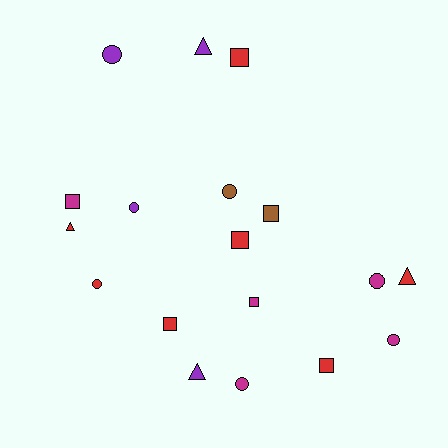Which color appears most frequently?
Red, with 7 objects.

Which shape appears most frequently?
Square, with 7 objects.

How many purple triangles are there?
There are 2 purple triangles.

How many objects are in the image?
There are 18 objects.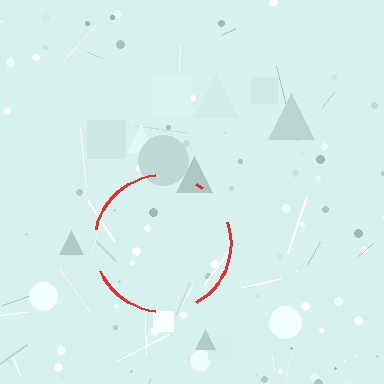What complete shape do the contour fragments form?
The contour fragments form a circle.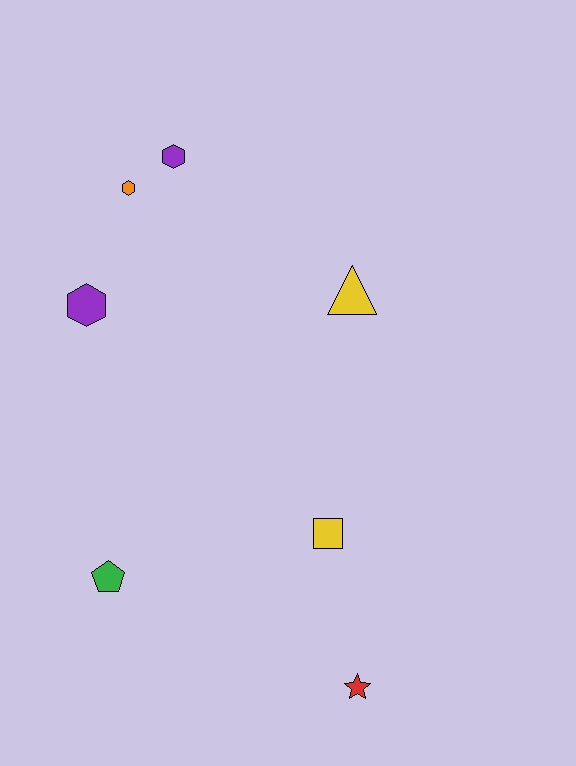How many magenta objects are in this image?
There are no magenta objects.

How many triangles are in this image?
There is 1 triangle.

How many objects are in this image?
There are 7 objects.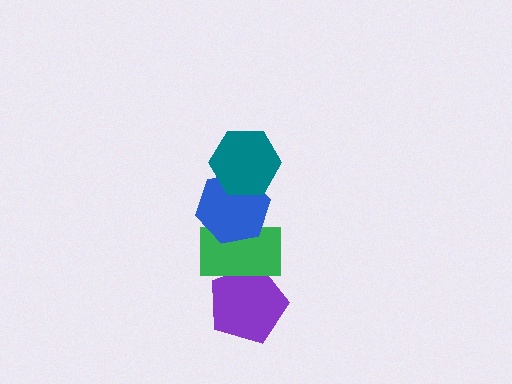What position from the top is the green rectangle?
The green rectangle is 3rd from the top.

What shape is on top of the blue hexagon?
The teal hexagon is on top of the blue hexagon.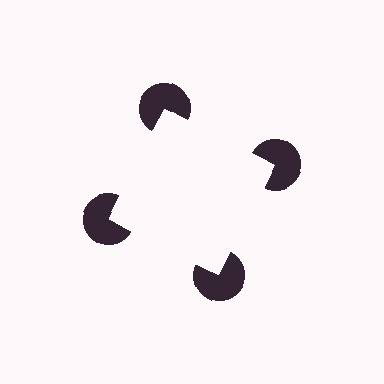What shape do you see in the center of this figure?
An illusory square — its edges are inferred from the aligned wedge cuts in the pac-man discs, not physically drawn.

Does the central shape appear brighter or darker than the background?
It typically appears slightly brighter than the background, even though no actual brightness change is drawn.